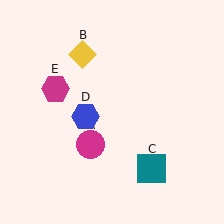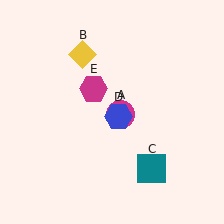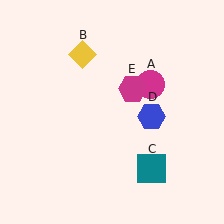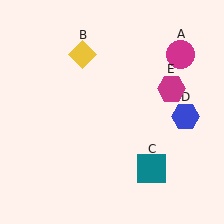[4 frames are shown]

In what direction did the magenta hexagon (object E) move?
The magenta hexagon (object E) moved right.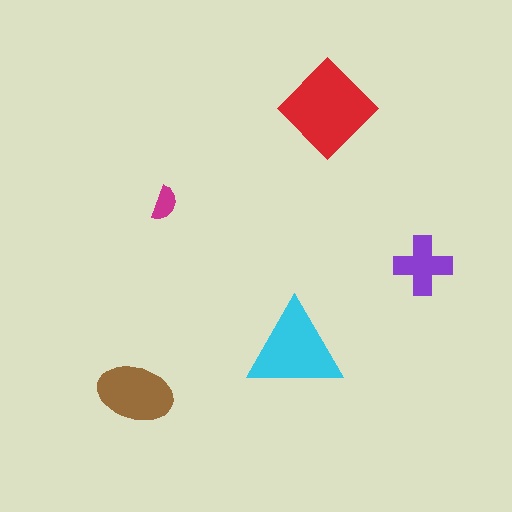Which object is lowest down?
The brown ellipse is bottommost.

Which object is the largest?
The red diamond.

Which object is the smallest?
The magenta semicircle.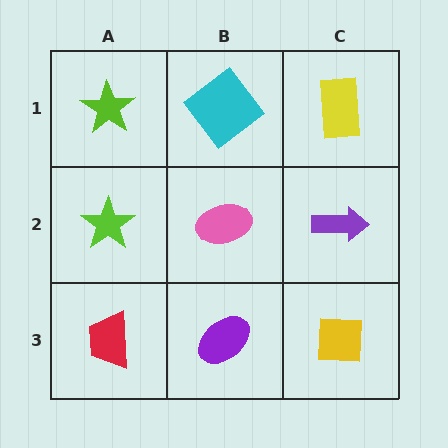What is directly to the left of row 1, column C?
A cyan diamond.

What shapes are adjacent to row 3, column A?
A lime star (row 2, column A), a purple ellipse (row 3, column B).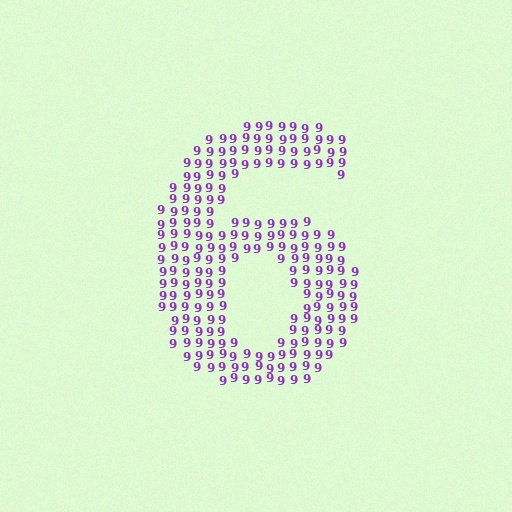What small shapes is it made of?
It is made of small digit 9's.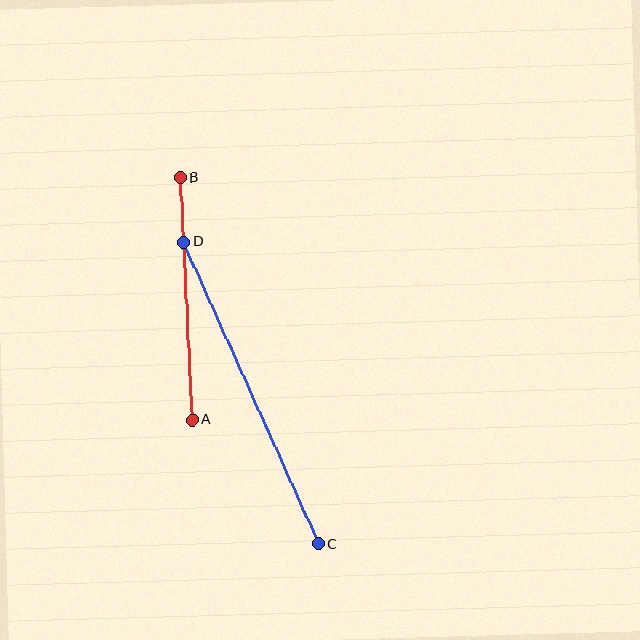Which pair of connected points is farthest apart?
Points C and D are farthest apart.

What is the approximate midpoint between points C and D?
The midpoint is at approximately (251, 393) pixels.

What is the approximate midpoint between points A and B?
The midpoint is at approximately (186, 299) pixels.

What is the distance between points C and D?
The distance is approximately 331 pixels.